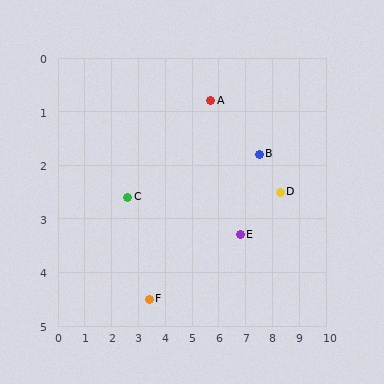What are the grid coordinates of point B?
Point B is at approximately (7.5, 1.8).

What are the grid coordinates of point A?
Point A is at approximately (5.7, 0.8).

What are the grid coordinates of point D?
Point D is at approximately (8.3, 2.5).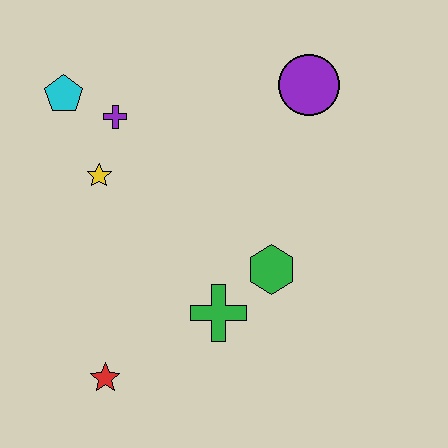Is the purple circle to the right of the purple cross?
Yes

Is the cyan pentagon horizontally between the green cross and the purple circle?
No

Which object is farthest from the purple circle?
The red star is farthest from the purple circle.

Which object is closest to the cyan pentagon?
The purple cross is closest to the cyan pentagon.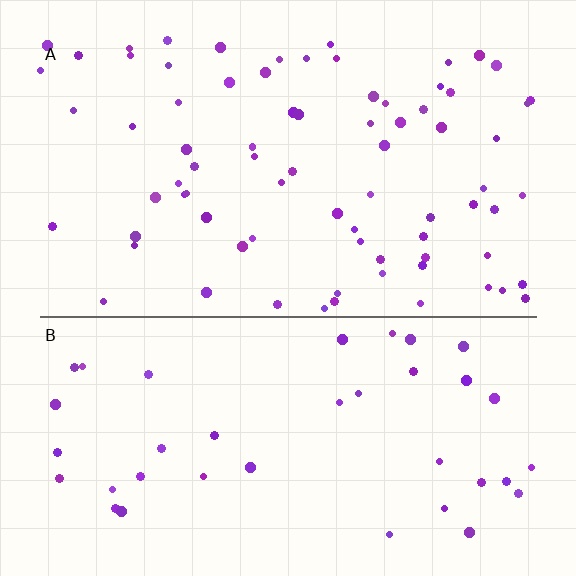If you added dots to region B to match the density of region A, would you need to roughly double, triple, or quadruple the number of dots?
Approximately double.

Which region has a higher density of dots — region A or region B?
A (the top).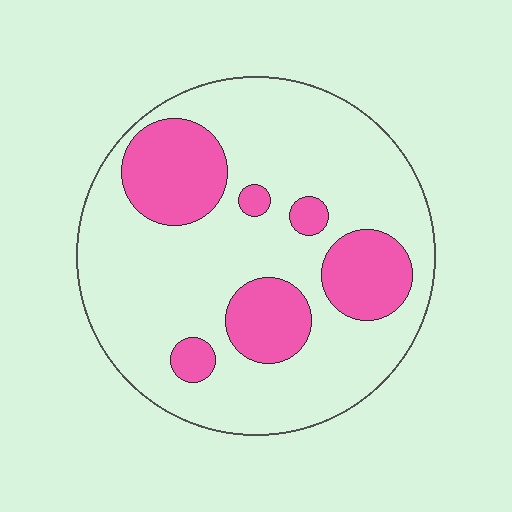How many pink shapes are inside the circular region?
6.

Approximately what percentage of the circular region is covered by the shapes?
Approximately 25%.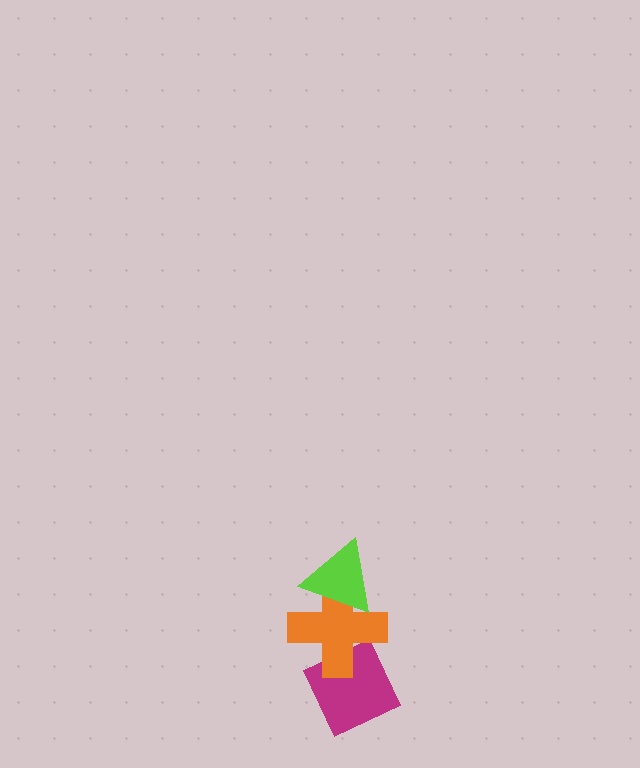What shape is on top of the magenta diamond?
The orange cross is on top of the magenta diamond.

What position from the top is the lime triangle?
The lime triangle is 1st from the top.